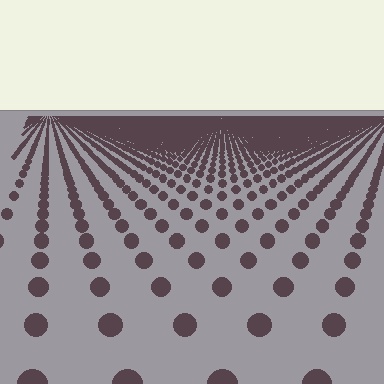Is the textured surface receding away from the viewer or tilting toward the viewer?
The surface is receding away from the viewer. Texture elements get smaller and denser toward the top.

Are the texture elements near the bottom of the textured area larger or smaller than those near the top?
Larger. Near the bottom, elements are closer to the viewer and appear at a bigger on-screen size.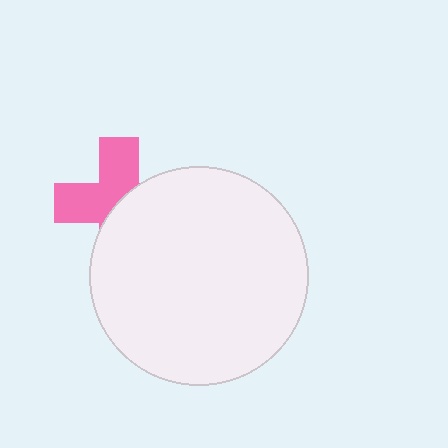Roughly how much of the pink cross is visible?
About half of it is visible (roughly 50%).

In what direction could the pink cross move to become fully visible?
The pink cross could move toward the upper-left. That would shift it out from behind the white circle entirely.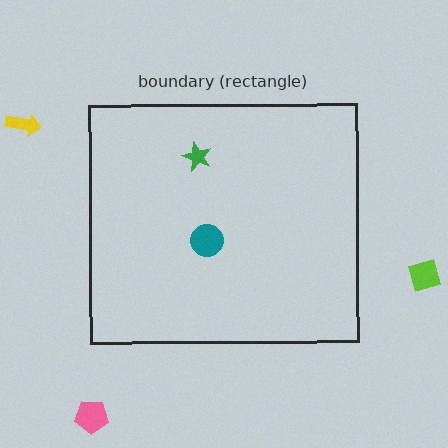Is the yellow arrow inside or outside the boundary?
Outside.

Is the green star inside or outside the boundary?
Inside.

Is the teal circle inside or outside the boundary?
Inside.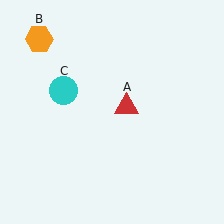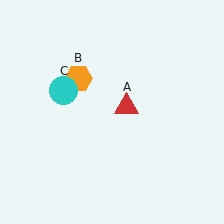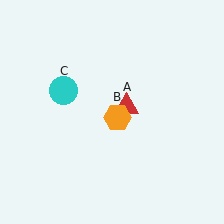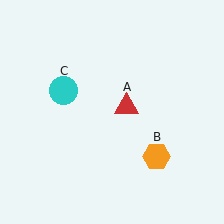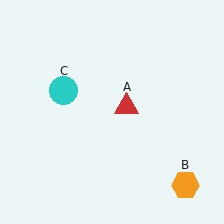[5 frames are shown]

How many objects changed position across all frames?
1 object changed position: orange hexagon (object B).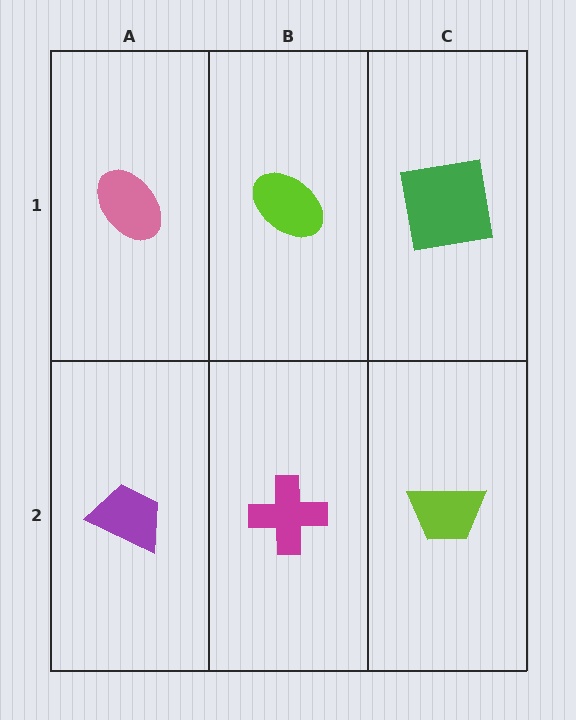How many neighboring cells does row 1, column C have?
2.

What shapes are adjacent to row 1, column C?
A lime trapezoid (row 2, column C), a lime ellipse (row 1, column B).